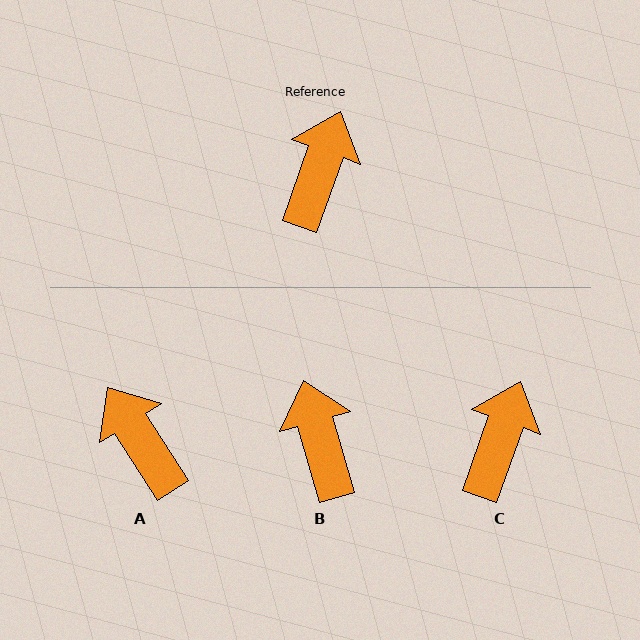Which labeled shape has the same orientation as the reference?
C.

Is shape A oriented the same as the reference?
No, it is off by about 52 degrees.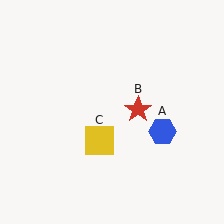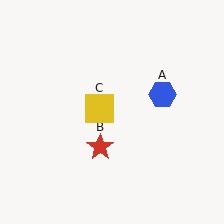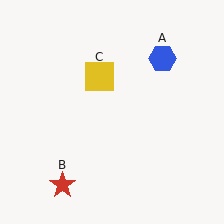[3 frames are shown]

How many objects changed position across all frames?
3 objects changed position: blue hexagon (object A), red star (object B), yellow square (object C).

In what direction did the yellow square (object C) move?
The yellow square (object C) moved up.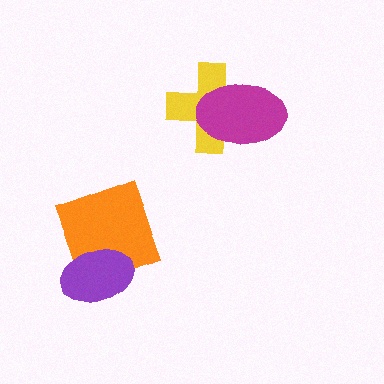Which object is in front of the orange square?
The purple ellipse is in front of the orange square.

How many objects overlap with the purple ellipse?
1 object overlaps with the purple ellipse.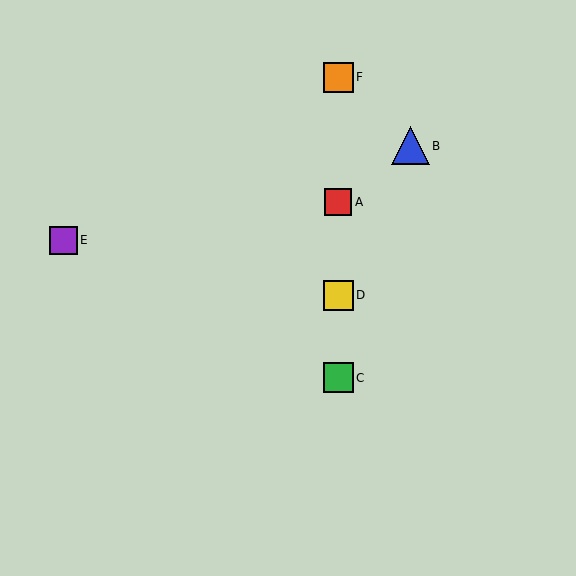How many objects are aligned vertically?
4 objects (A, C, D, F) are aligned vertically.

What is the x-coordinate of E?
Object E is at x≈63.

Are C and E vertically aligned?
No, C is at x≈338 and E is at x≈63.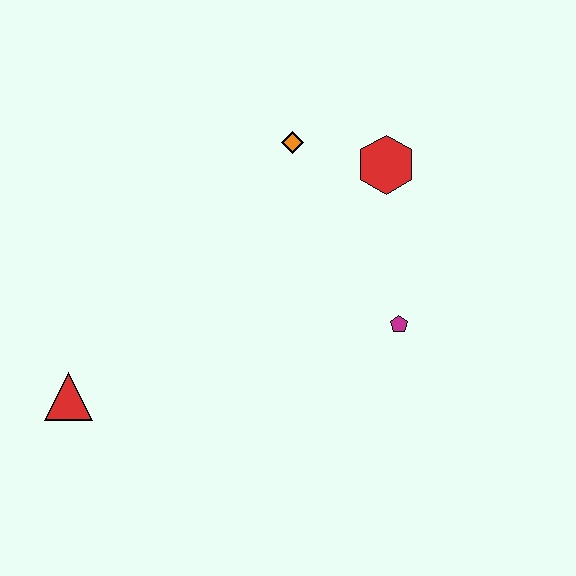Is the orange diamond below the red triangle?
No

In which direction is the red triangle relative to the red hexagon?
The red triangle is to the left of the red hexagon.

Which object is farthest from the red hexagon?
The red triangle is farthest from the red hexagon.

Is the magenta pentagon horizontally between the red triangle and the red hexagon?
No